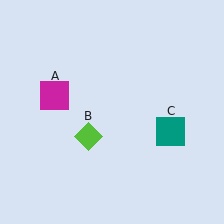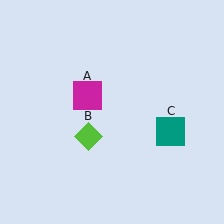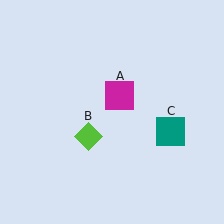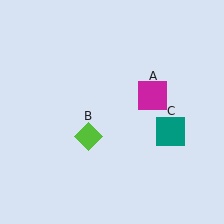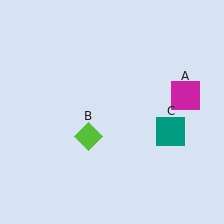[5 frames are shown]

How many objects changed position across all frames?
1 object changed position: magenta square (object A).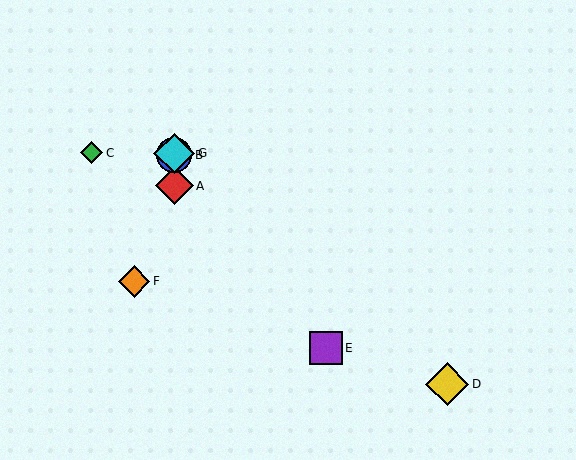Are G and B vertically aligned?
Yes, both are at x≈174.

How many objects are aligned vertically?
3 objects (A, B, G) are aligned vertically.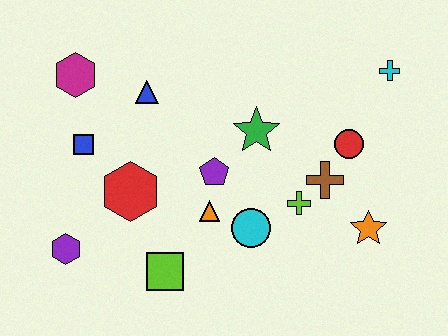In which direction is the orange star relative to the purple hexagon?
The orange star is to the right of the purple hexagon.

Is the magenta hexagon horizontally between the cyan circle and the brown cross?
No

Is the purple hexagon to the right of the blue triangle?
No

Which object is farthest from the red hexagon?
The cyan cross is farthest from the red hexagon.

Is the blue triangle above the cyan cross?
No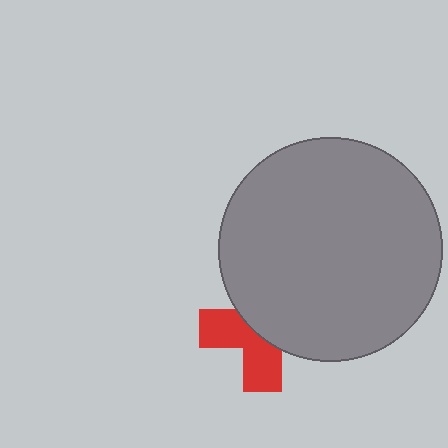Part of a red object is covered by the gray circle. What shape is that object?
It is a cross.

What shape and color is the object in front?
The object in front is a gray circle.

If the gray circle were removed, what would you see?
You would see the complete red cross.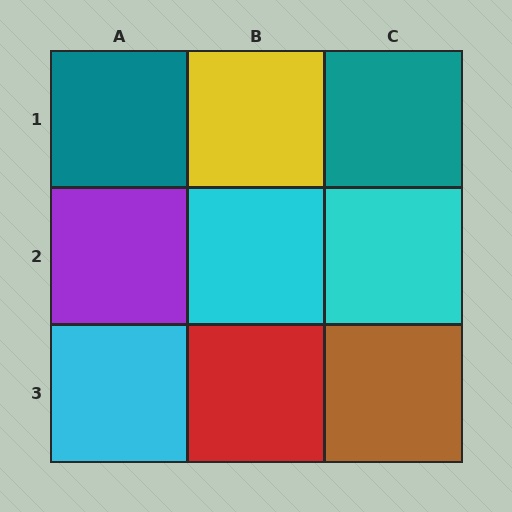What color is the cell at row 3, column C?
Brown.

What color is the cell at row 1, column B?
Yellow.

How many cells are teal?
2 cells are teal.